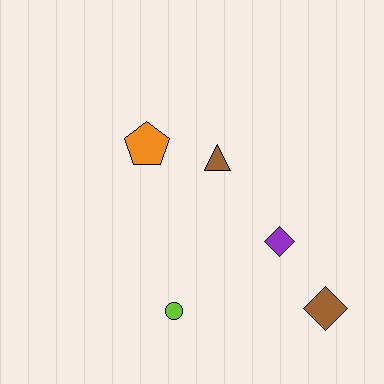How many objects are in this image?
There are 5 objects.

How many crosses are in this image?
There are no crosses.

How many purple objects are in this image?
There is 1 purple object.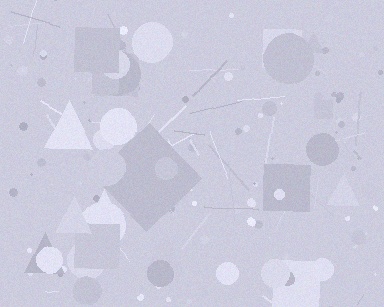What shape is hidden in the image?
A diamond is hidden in the image.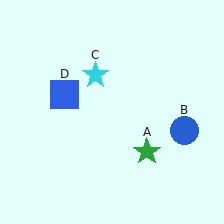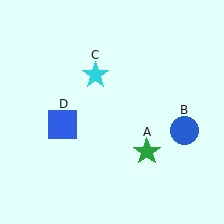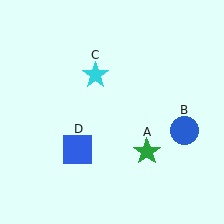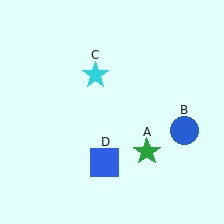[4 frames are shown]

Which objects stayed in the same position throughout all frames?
Green star (object A) and blue circle (object B) and cyan star (object C) remained stationary.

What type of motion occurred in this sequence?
The blue square (object D) rotated counterclockwise around the center of the scene.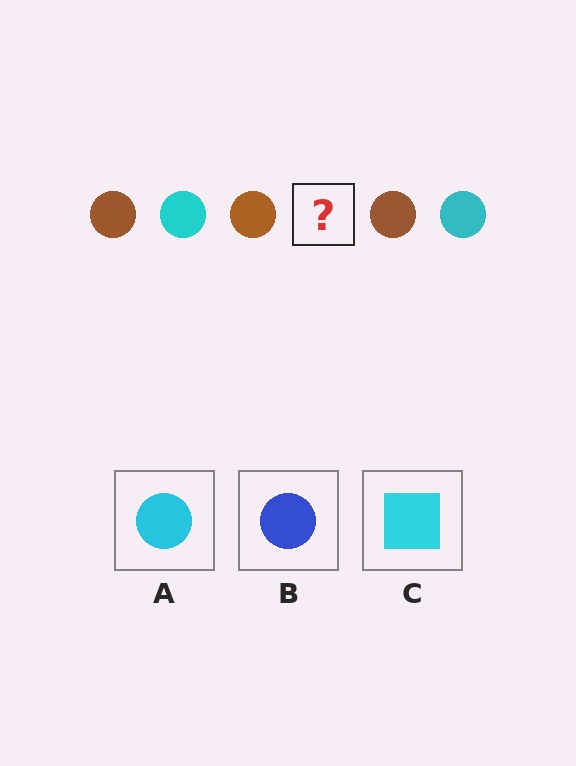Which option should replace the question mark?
Option A.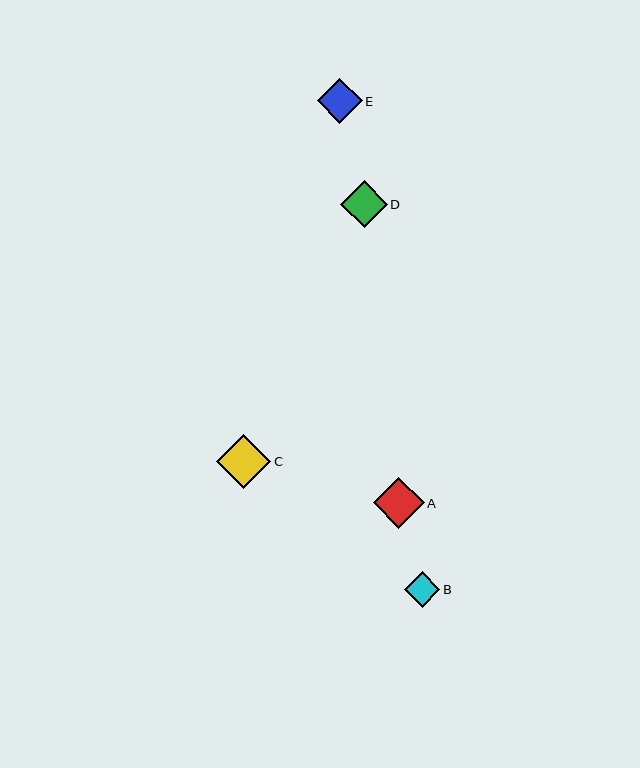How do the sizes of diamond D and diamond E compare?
Diamond D and diamond E are approximately the same size.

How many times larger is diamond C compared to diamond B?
Diamond C is approximately 1.5 times the size of diamond B.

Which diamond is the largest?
Diamond C is the largest with a size of approximately 55 pixels.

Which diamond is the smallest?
Diamond B is the smallest with a size of approximately 36 pixels.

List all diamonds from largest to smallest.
From largest to smallest: C, A, D, E, B.